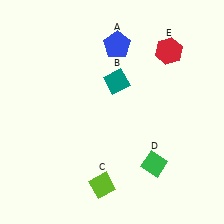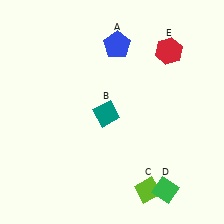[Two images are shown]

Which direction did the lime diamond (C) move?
The lime diamond (C) moved right.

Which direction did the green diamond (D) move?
The green diamond (D) moved down.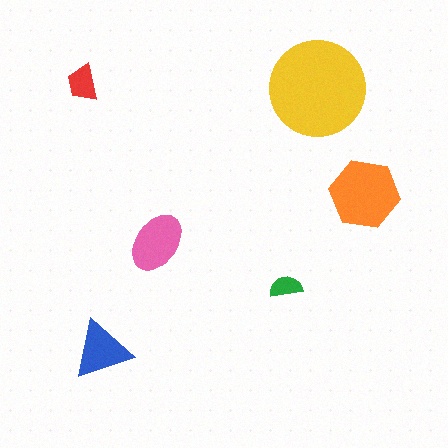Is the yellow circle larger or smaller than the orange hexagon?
Larger.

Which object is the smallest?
The green semicircle.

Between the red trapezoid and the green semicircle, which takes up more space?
The red trapezoid.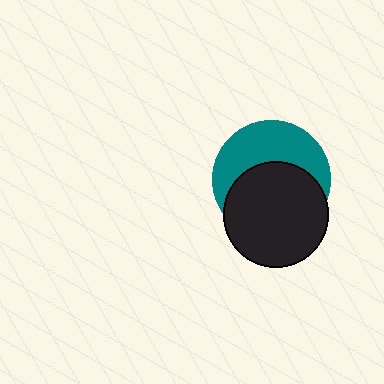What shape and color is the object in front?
The object in front is a black circle.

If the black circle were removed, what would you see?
You would see the complete teal circle.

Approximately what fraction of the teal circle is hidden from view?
Roughly 54% of the teal circle is hidden behind the black circle.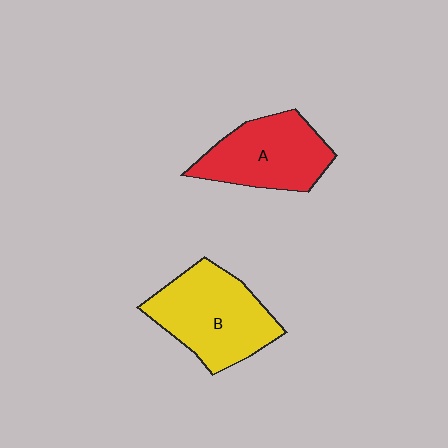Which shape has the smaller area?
Shape A (red).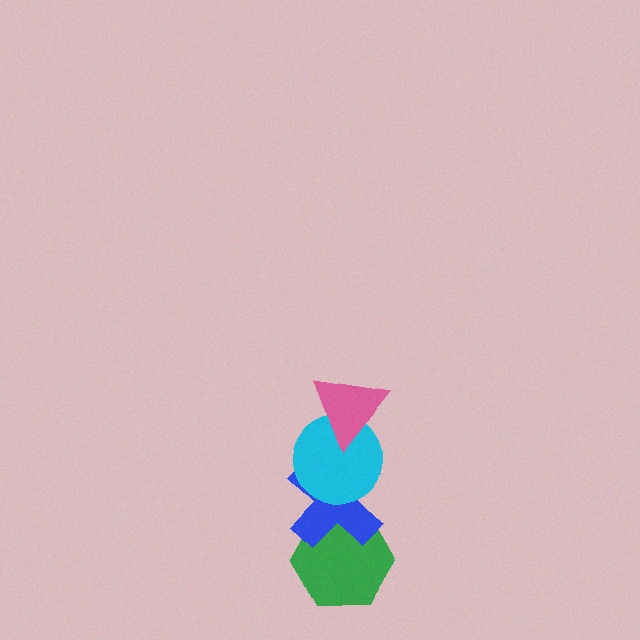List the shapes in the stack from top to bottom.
From top to bottom: the pink triangle, the cyan circle, the blue cross, the green hexagon.